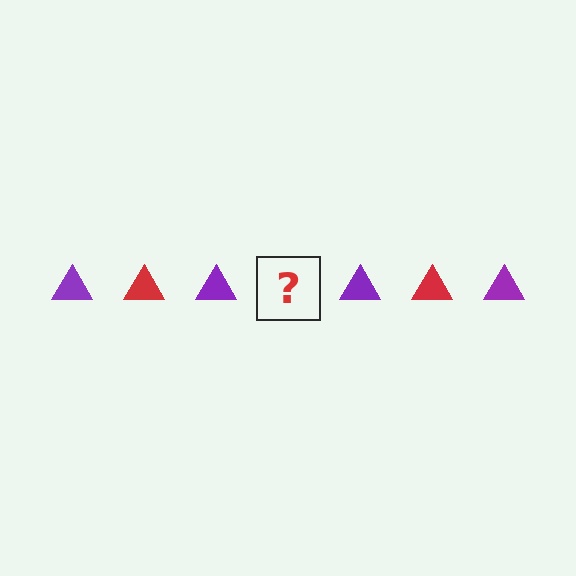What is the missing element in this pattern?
The missing element is a red triangle.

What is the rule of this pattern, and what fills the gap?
The rule is that the pattern cycles through purple, red triangles. The gap should be filled with a red triangle.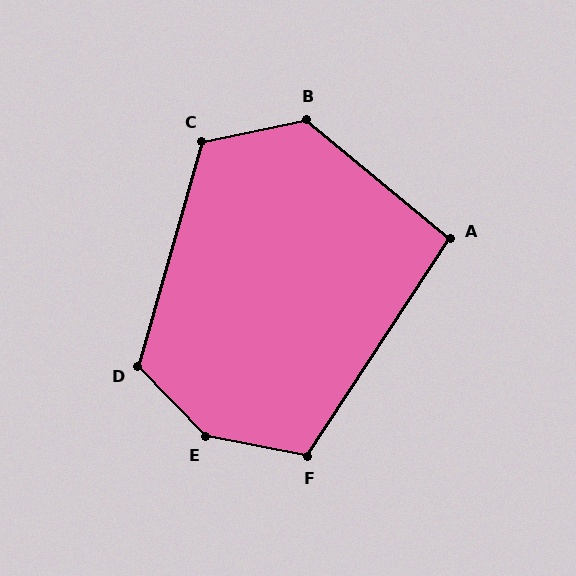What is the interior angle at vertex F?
Approximately 112 degrees (obtuse).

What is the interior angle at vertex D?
Approximately 120 degrees (obtuse).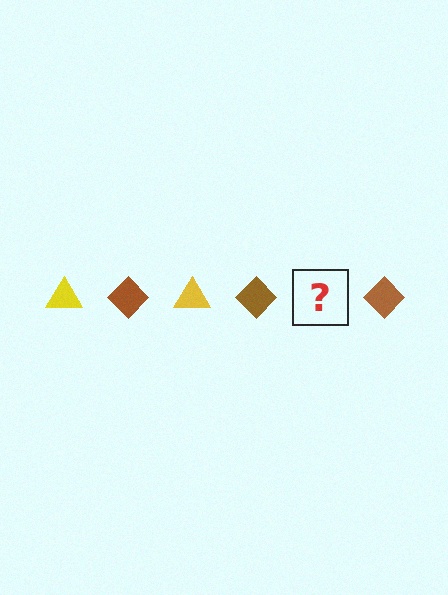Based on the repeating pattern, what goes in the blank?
The blank should be a yellow triangle.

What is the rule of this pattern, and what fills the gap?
The rule is that the pattern alternates between yellow triangle and brown diamond. The gap should be filled with a yellow triangle.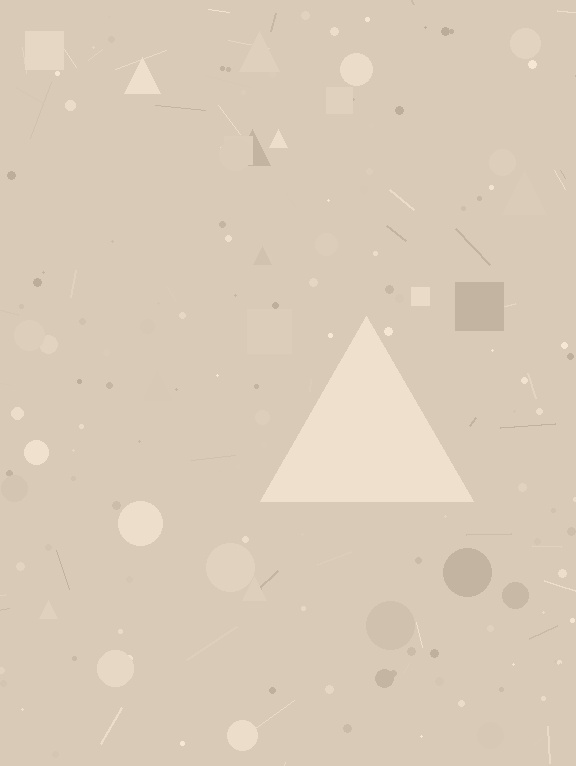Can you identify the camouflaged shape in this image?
The camouflaged shape is a triangle.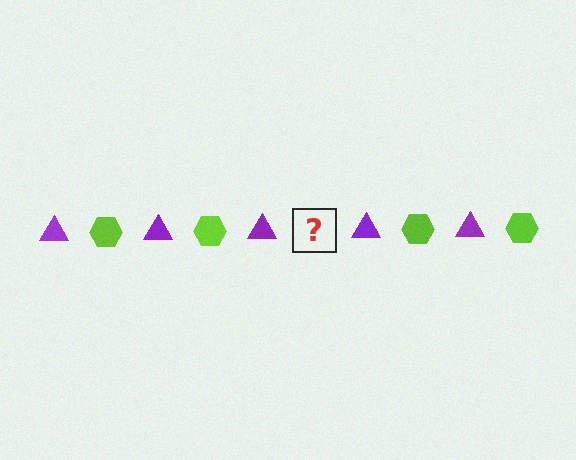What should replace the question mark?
The question mark should be replaced with a lime hexagon.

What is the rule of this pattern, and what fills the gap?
The rule is that the pattern alternates between purple triangle and lime hexagon. The gap should be filled with a lime hexagon.